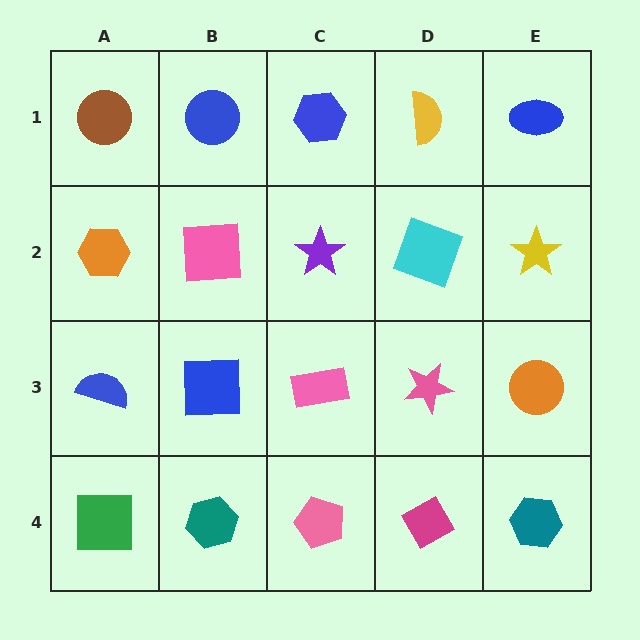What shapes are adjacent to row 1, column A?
An orange hexagon (row 2, column A), a blue circle (row 1, column B).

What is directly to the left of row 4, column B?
A green square.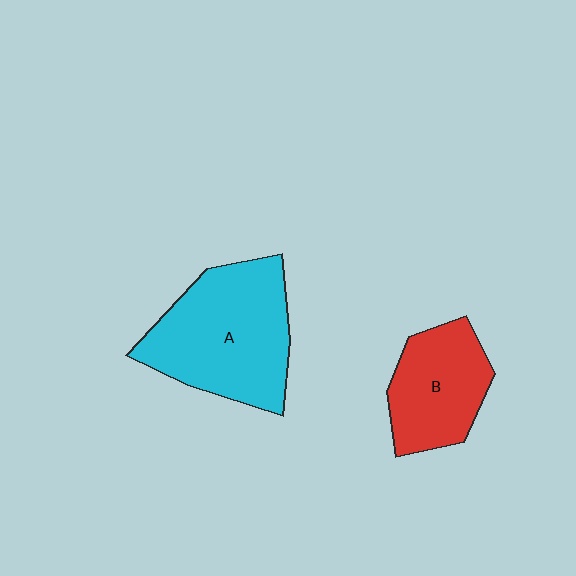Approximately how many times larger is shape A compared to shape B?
Approximately 1.6 times.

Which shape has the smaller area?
Shape B (red).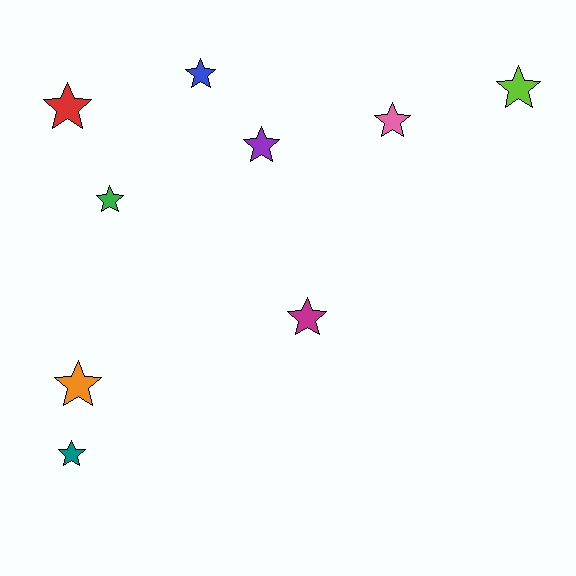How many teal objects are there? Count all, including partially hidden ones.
There is 1 teal object.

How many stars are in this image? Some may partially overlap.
There are 9 stars.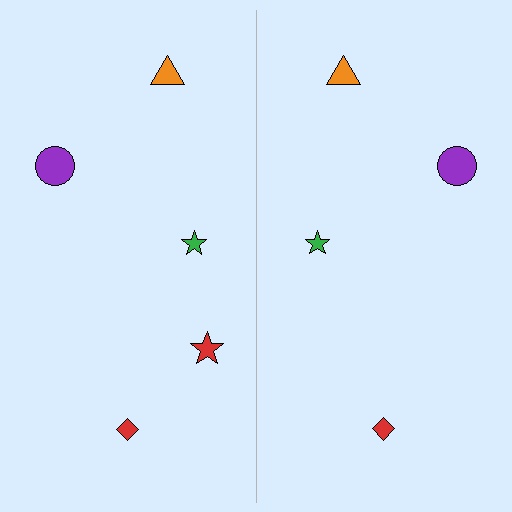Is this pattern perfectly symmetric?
No, the pattern is not perfectly symmetric. A red star is missing from the right side.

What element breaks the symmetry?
A red star is missing from the right side.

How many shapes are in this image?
There are 9 shapes in this image.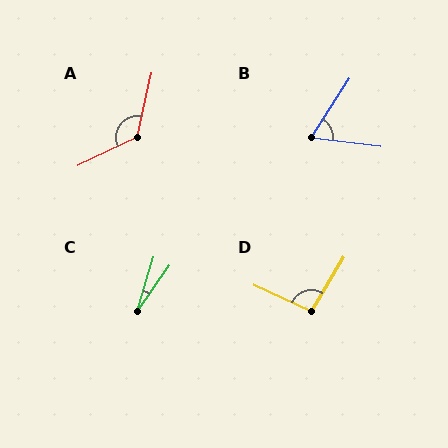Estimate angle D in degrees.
Approximately 96 degrees.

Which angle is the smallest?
C, at approximately 18 degrees.